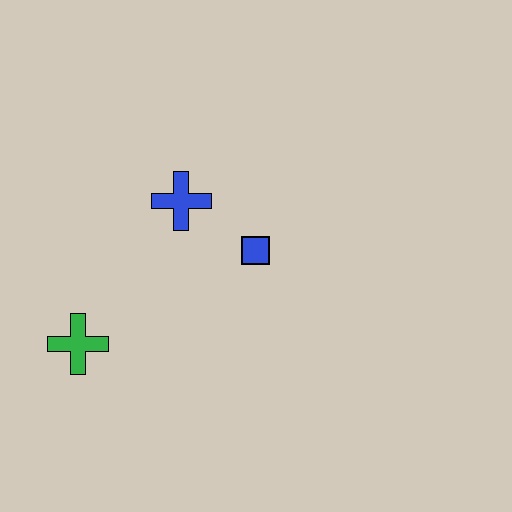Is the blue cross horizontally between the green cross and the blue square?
Yes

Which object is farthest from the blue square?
The green cross is farthest from the blue square.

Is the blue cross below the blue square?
No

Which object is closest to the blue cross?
The blue square is closest to the blue cross.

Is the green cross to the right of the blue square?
No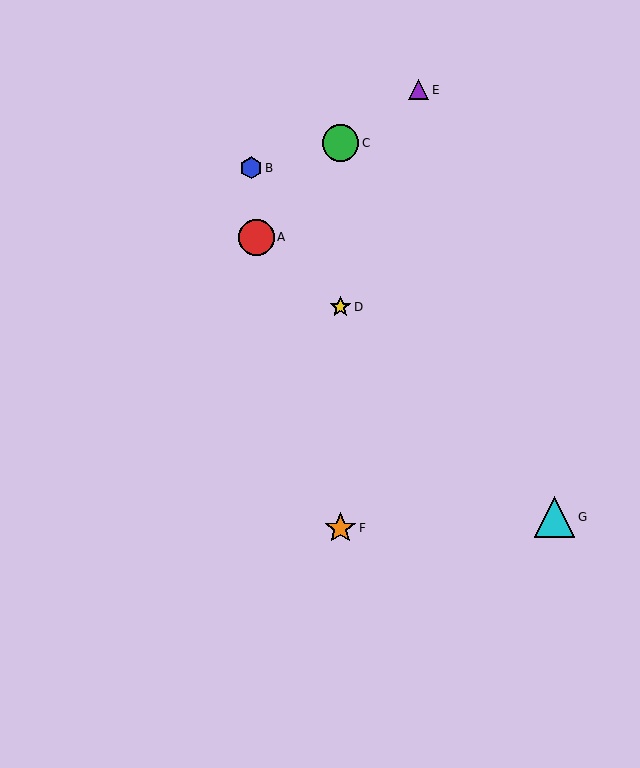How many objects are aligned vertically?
3 objects (C, D, F) are aligned vertically.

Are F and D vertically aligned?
Yes, both are at x≈340.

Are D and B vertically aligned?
No, D is at x≈340 and B is at x≈251.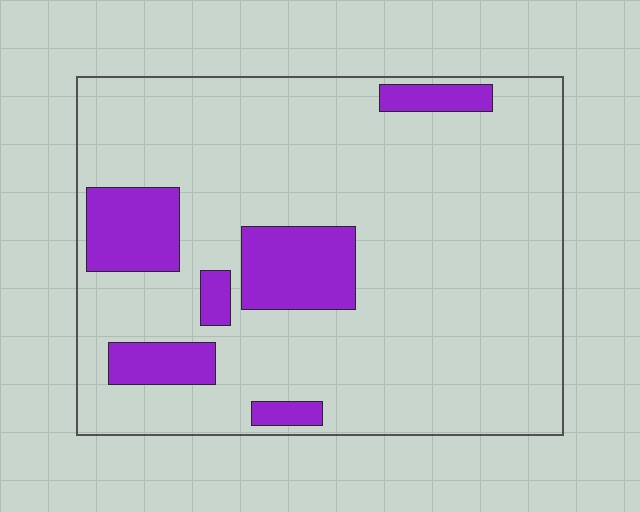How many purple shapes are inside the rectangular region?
6.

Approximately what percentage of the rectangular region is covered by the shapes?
Approximately 15%.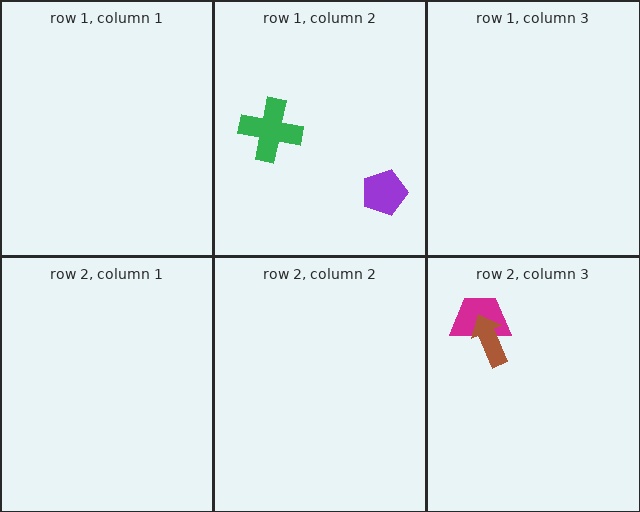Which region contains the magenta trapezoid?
The row 2, column 3 region.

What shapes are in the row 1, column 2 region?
The green cross, the purple pentagon.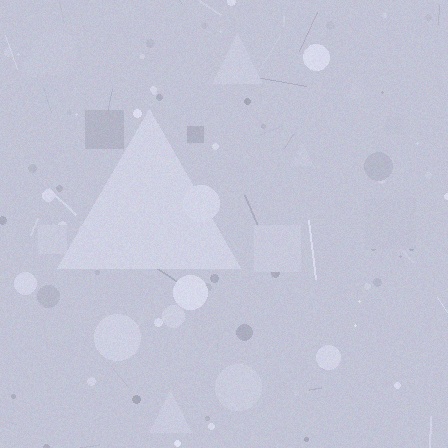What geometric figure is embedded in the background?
A triangle is embedded in the background.